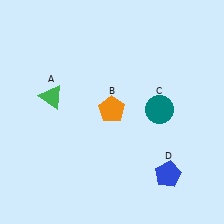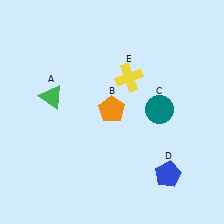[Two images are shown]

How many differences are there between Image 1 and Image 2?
There is 1 difference between the two images.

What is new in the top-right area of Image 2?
A yellow cross (E) was added in the top-right area of Image 2.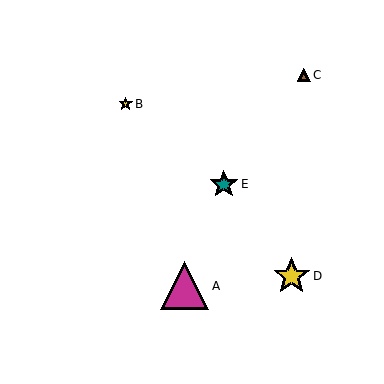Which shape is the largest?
The magenta triangle (labeled A) is the largest.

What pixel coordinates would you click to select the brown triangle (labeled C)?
Click at (304, 75) to select the brown triangle C.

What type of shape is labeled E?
Shape E is a teal star.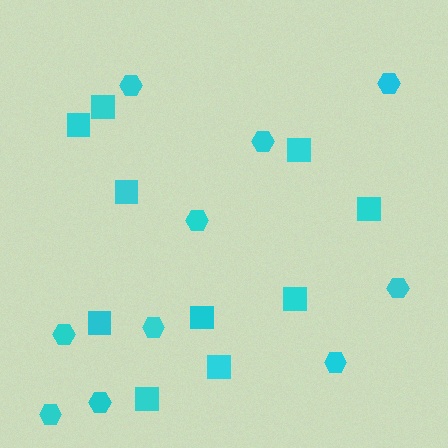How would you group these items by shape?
There are 2 groups: one group of hexagons (10) and one group of squares (10).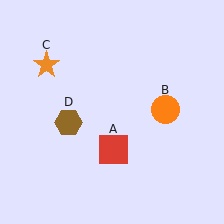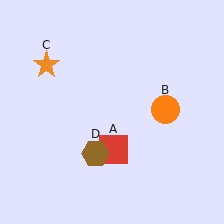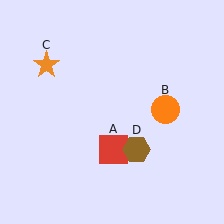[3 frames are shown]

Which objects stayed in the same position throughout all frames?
Red square (object A) and orange circle (object B) and orange star (object C) remained stationary.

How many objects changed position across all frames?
1 object changed position: brown hexagon (object D).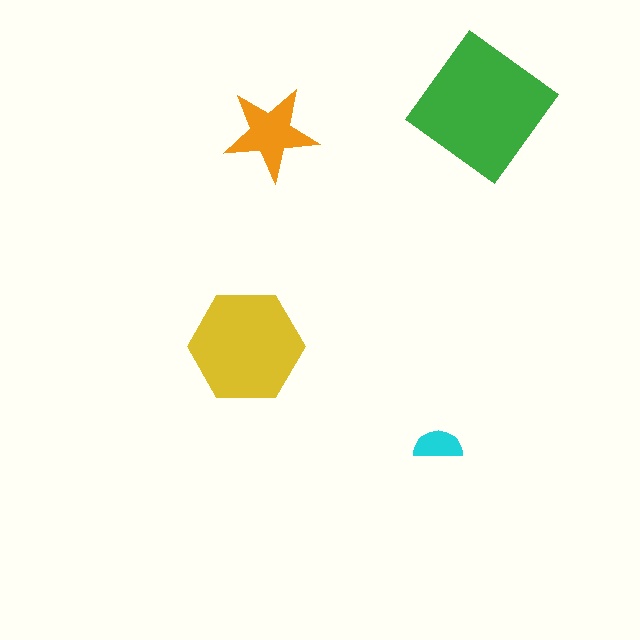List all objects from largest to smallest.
The green diamond, the yellow hexagon, the orange star, the cyan semicircle.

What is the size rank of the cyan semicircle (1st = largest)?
4th.